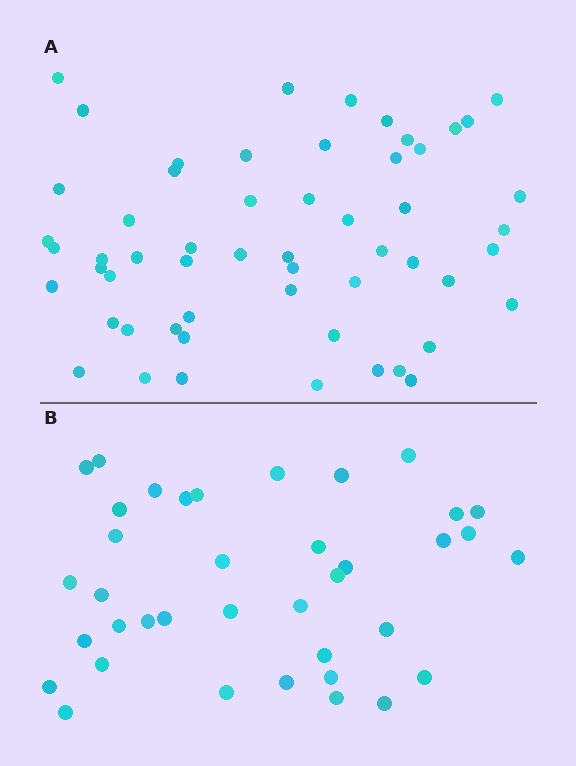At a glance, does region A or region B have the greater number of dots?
Region A (the top region) has more dots.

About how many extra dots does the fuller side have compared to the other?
Region A has approximately 20 more dots than region B.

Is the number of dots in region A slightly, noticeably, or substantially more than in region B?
Region A has substantially more. The ratio is roughly 1.5 to 1.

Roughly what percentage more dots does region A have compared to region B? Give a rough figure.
About 45% more.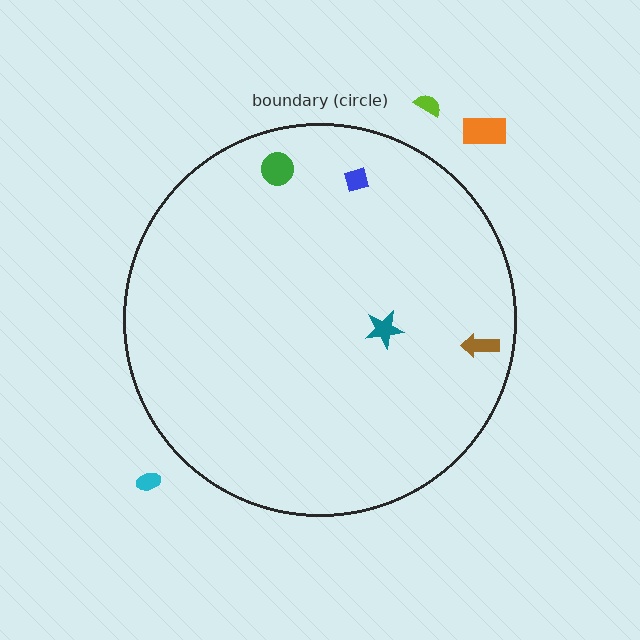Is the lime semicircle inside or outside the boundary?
Outside.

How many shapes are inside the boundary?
4 inside, 3 outside.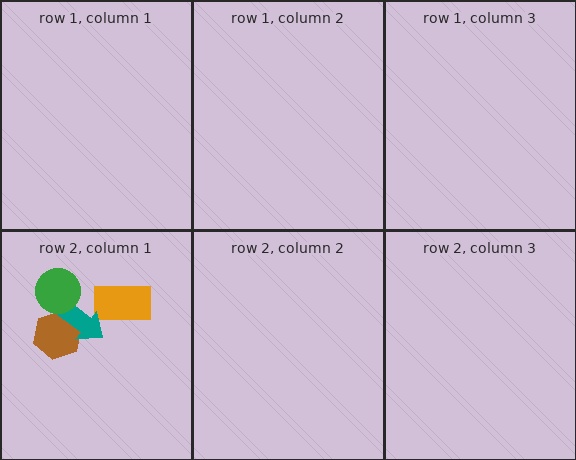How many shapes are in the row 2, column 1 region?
4.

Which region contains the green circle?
The row 2, column 1 region.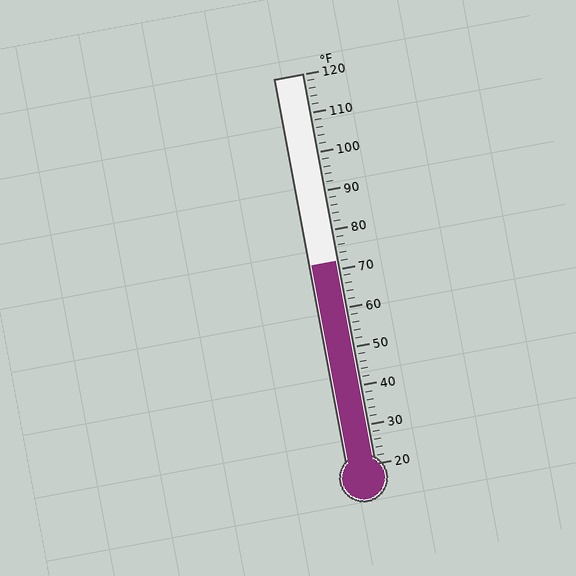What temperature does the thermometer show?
The thermometer shows approximately 72°F.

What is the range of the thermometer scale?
The thermometer scale ranges from 20°F to 120°F.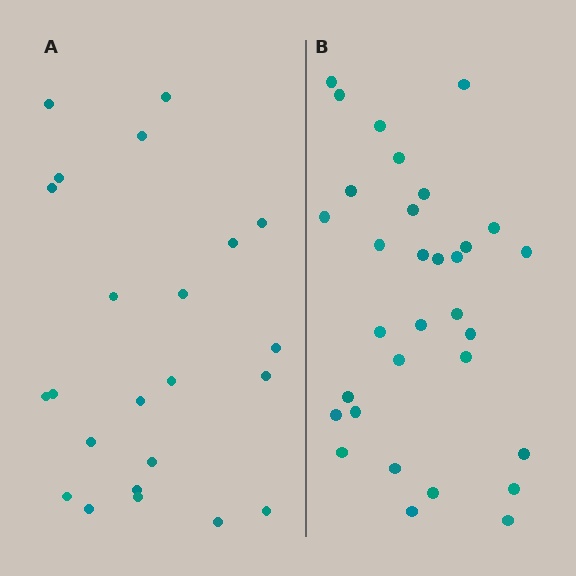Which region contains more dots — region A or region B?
Region B (the right region) has more dots.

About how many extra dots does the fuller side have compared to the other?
Region B has roughly 8 or so more dots than region A.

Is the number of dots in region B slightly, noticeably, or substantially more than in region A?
Region B has noticeably more, but not dramatically so. The ratio is roughly 1.4 to 1.